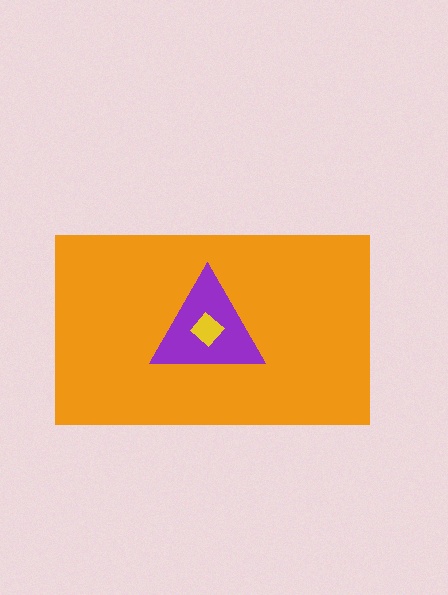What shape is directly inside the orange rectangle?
The purple triangle.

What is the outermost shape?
The orange rectangle.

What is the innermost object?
The yellow diamond.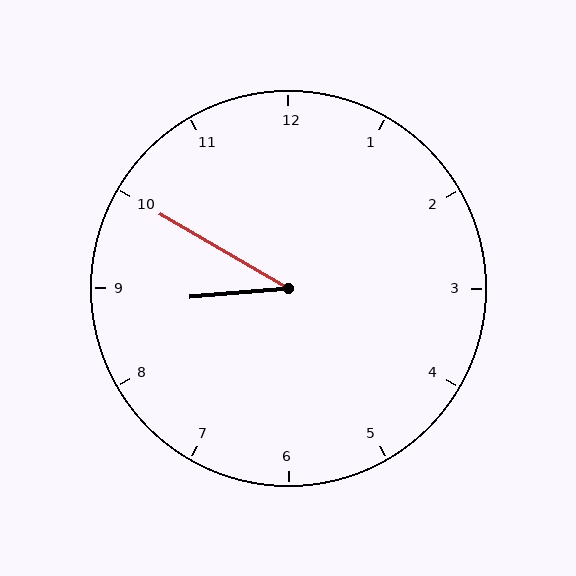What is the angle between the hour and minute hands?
Approximately 35 degrees.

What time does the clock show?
8:50.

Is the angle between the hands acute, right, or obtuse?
It is acute.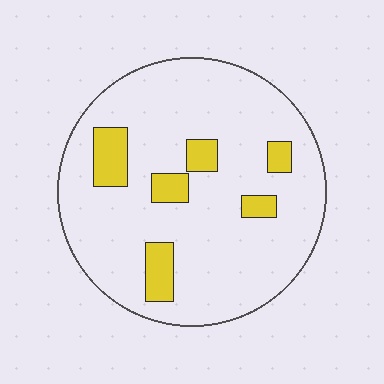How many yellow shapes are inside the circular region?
6.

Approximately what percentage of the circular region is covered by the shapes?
Approximately 15%.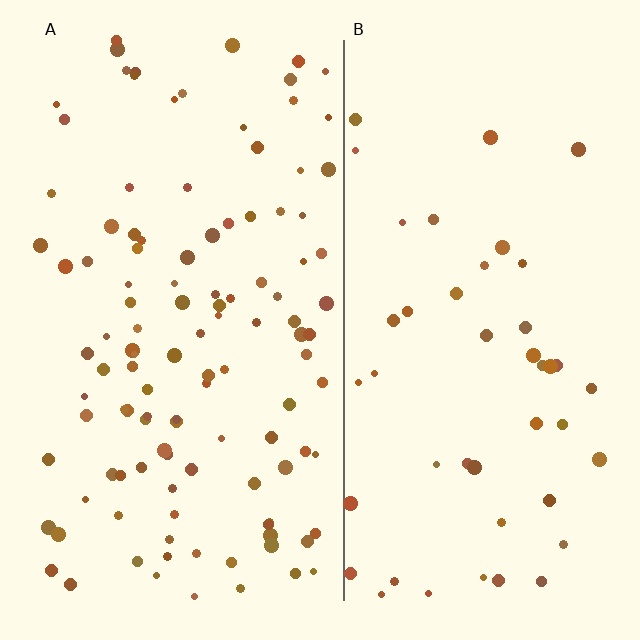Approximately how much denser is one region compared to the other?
Approximately 2.6× — region A over region B.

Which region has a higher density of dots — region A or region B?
A (the left).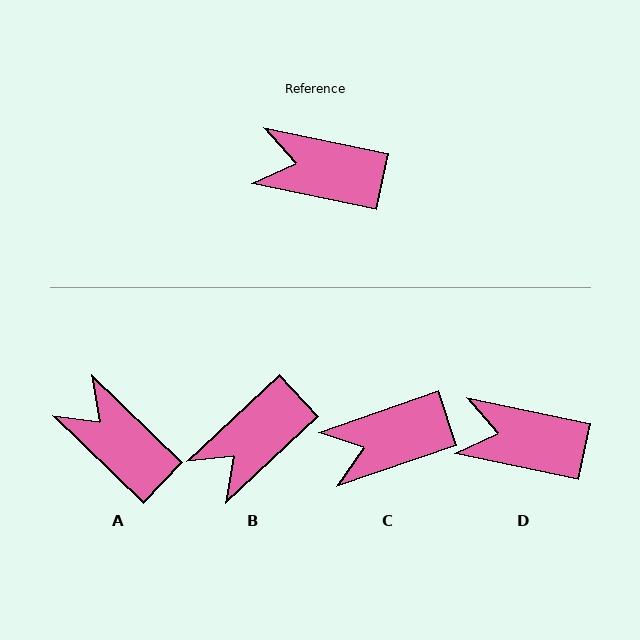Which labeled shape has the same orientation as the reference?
D.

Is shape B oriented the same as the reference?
No, it is off by about 55 degrees.